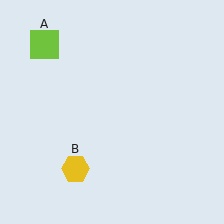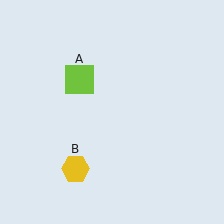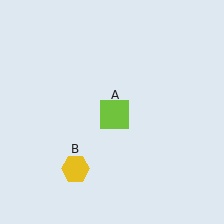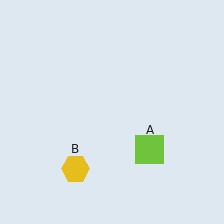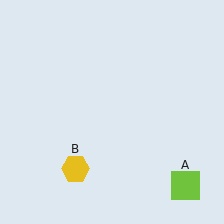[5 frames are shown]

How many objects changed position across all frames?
1 object changed position: lime square (object A).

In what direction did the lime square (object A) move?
The lime square (object A) moved down and to the right.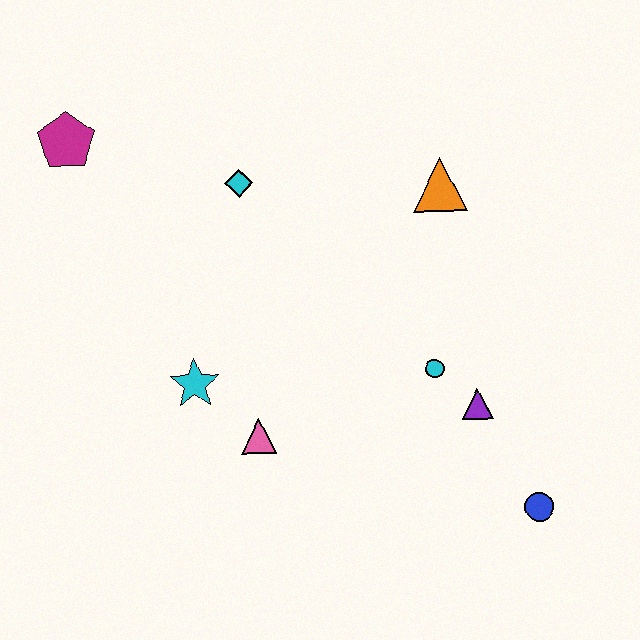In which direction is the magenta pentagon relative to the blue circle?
The magenta pentagon is to the left of the blue circle.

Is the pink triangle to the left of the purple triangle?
Yes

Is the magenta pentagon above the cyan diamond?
Yes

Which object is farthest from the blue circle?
The magenta pentagon is farthest from the blue circle.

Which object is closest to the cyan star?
The pink triangle is closest to the cyan star.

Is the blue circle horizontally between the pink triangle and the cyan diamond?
No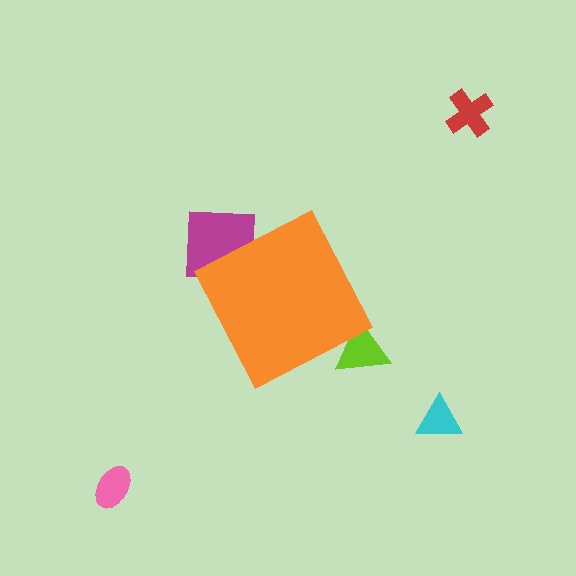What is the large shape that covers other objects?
An orange diamond.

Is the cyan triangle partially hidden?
No, the cyan triangle is fully visible.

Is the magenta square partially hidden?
Yes, the magenta square is partially hidden behind the orange diamond.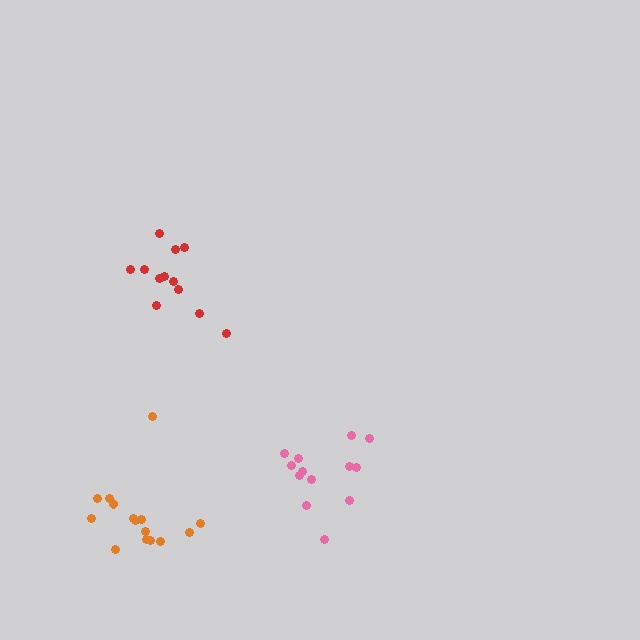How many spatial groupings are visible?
There are 3 spatial groupings.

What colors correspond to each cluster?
The clusters are colored: red, pink, orange.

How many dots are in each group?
Group 1: 12 dots, Group 2: 13 dots, Group 3: 15 dots (40 total).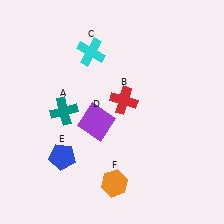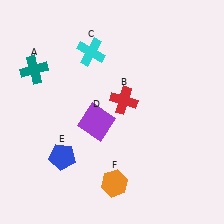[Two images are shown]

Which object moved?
The teal cross (A) moved up.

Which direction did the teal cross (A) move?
The teal cross (A) moved up.